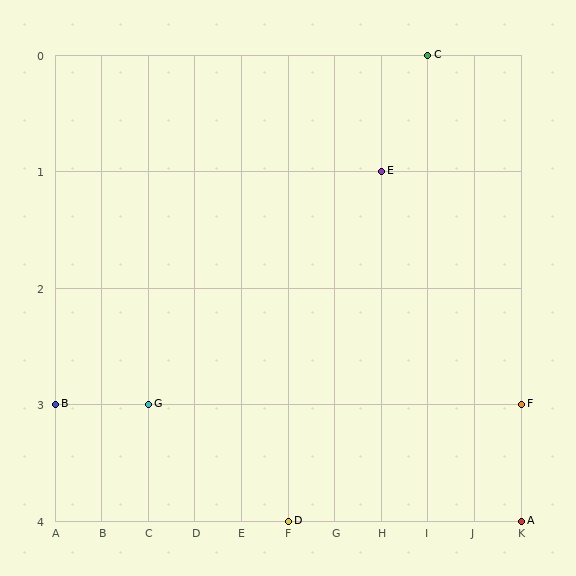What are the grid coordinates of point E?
Point E is at grid coordinates (H, 1).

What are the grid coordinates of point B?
Point B is at grid coordinates (A, 3).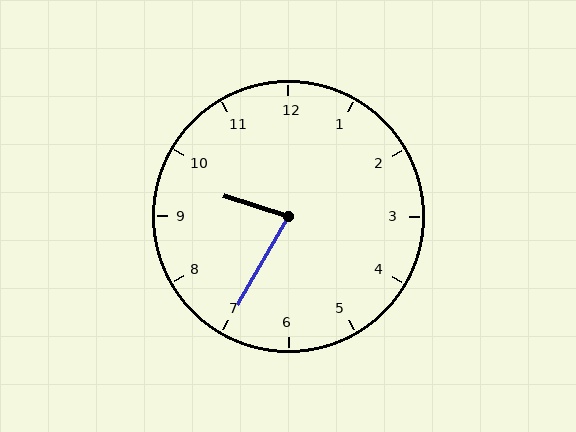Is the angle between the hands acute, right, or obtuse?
It is acute.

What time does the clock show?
9:35.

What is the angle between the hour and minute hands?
Approximately 78 degrees.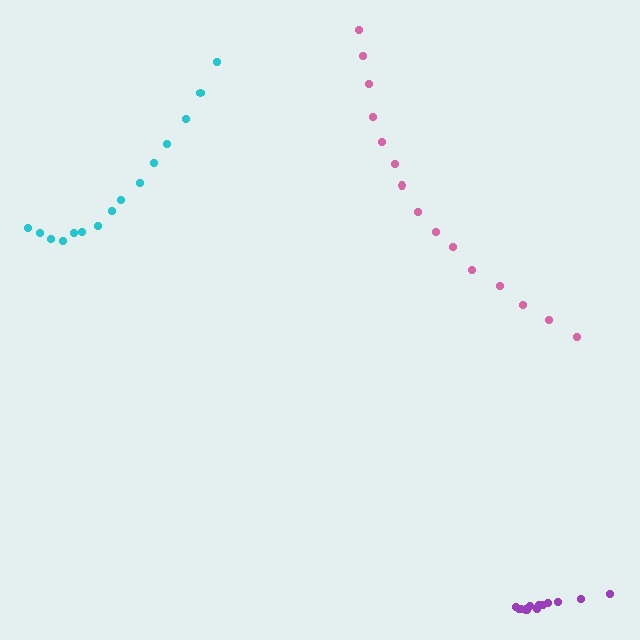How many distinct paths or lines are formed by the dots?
There are 3 distinct paths.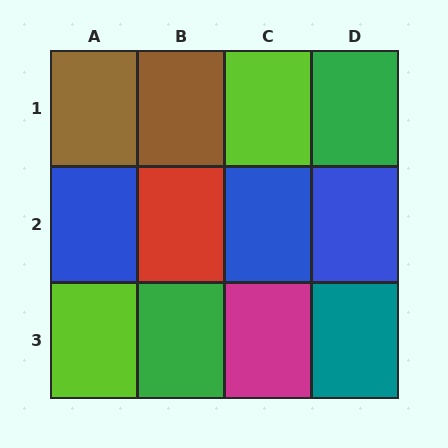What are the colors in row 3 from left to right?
Lime, green, magenta, teal.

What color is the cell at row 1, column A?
Brown.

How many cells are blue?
3 cells are blue.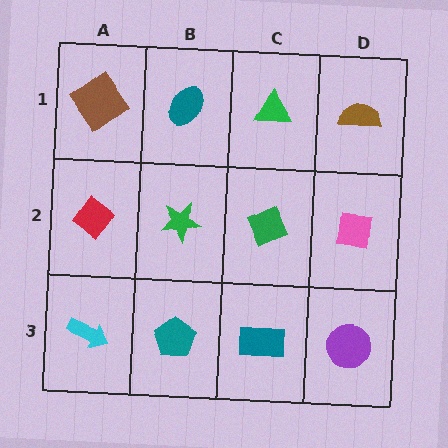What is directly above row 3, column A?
A red diamond.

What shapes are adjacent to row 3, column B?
A green star (row 2, column B), a cyan arrow (row 3, column A), a teal rectangle (row 3, column C).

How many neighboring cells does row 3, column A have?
2.